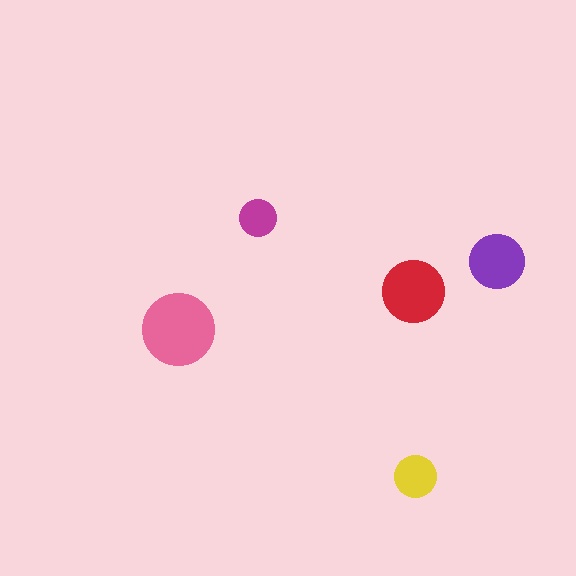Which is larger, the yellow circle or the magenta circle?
The yellow one.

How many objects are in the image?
There are 5 objects in the image.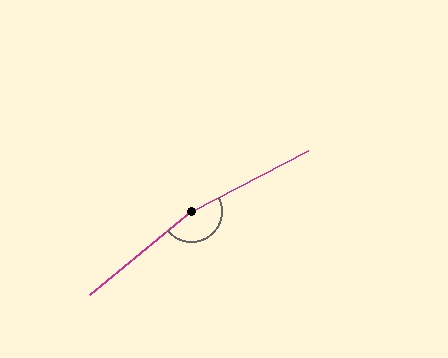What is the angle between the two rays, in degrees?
Approximately 168 degrees.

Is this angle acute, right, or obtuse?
It is obtuse.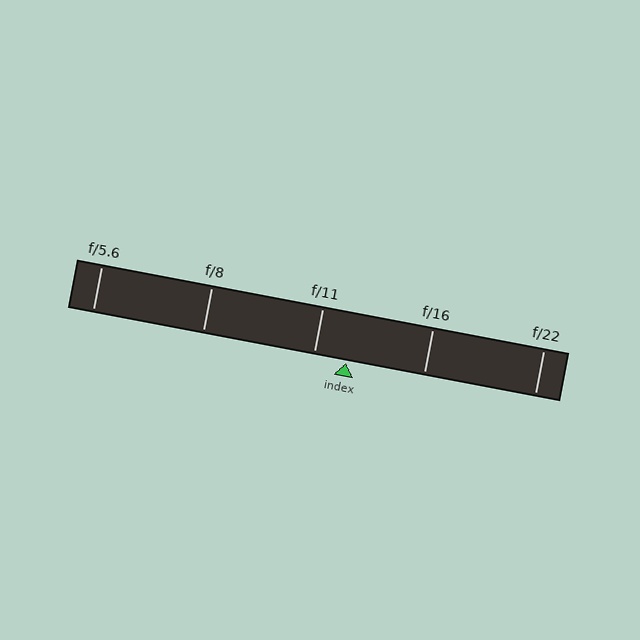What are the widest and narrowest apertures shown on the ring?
The widest aperture shown is f/5.6 and the narrowest is f/22.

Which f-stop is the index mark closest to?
The index mark is closest to f/11.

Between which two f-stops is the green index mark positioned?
The index mark is between f/11 and f/16.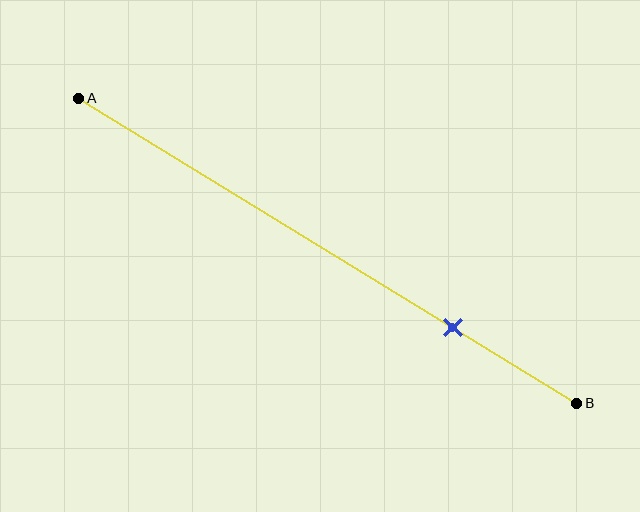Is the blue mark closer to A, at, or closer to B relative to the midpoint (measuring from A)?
The blue mark is closer to point B than the midpoint of segment AB.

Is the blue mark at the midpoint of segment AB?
No, the mark is at about 75% from A, not at the 50% midpoint.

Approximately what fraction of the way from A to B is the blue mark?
The blue mark is approximately 75% of the way from A to B.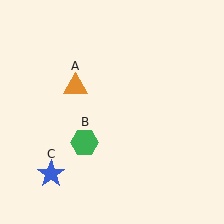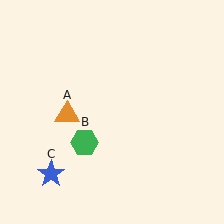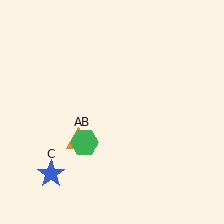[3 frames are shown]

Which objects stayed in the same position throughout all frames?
Green hexagon (object B) and blue star (object C) remained stationary.